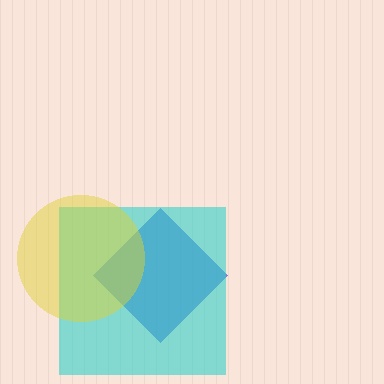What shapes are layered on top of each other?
The layered shapes are: a blue diamond, a cyan square, a yellow circle.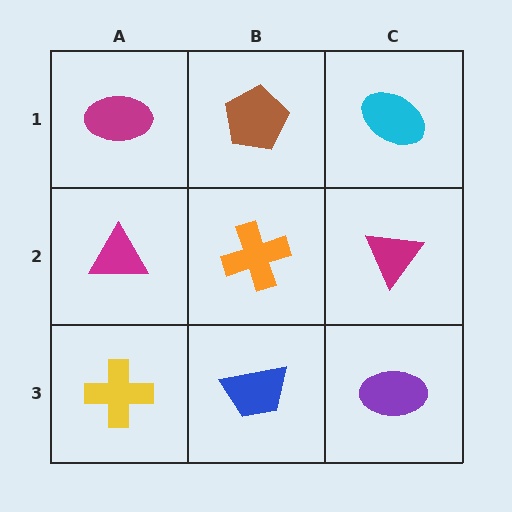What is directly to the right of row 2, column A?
An orange cross.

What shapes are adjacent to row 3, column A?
A magenta triangle (row 2, column A), a blue trapezoid (row 3, column B).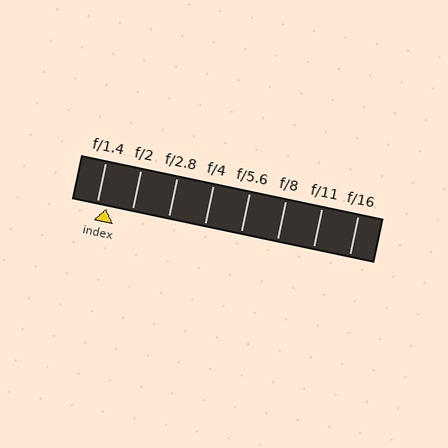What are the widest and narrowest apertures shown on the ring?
The widest aperture shown is f/1.4 and the narrowest is f/16.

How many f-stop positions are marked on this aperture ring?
There are 8 f-stop positions marked.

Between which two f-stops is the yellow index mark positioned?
The index mark is between f/1.4 and f/2.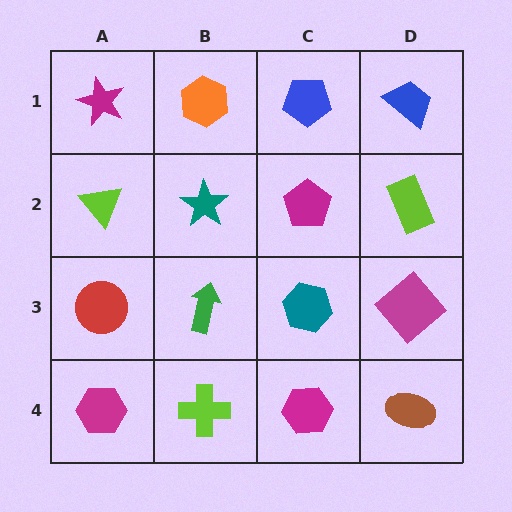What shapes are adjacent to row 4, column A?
A red circle (row 3, column A), a lime cross (row 4, column B).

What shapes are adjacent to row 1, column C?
A magenta pentagon (row 2, column C), an orange hexagon (row 1, column B), a blue trapezoid (row 1, column D).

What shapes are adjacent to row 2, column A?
A magenta star (row 1, column A), a red circle (row 3, column A), a teal star (row 2, column B).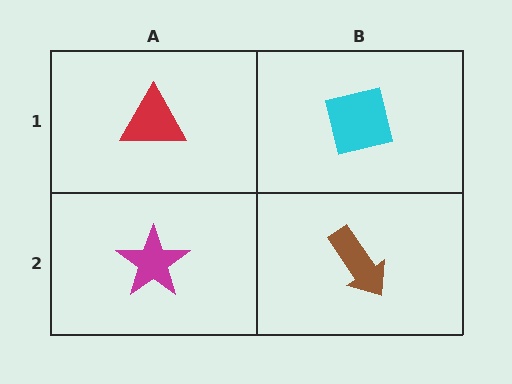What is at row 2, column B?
A brown arrow.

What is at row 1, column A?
A red triangle.